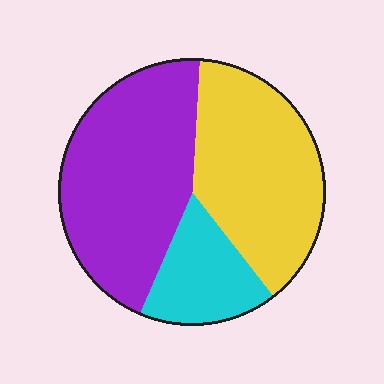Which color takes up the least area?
Cyan, at roughly 15%.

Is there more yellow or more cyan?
Yellow.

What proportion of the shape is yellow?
Yellow takes up between a quarter and a half of the shape.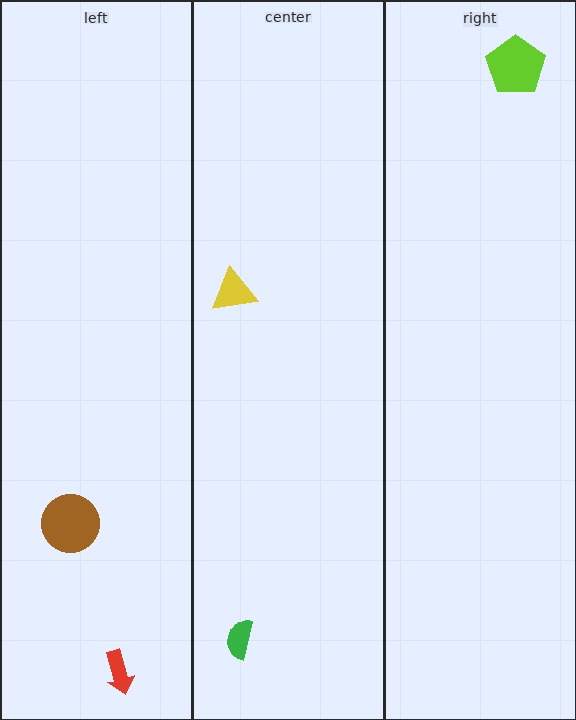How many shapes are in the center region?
2.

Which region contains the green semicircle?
The center region.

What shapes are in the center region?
The yellow triangle, the green semicircle.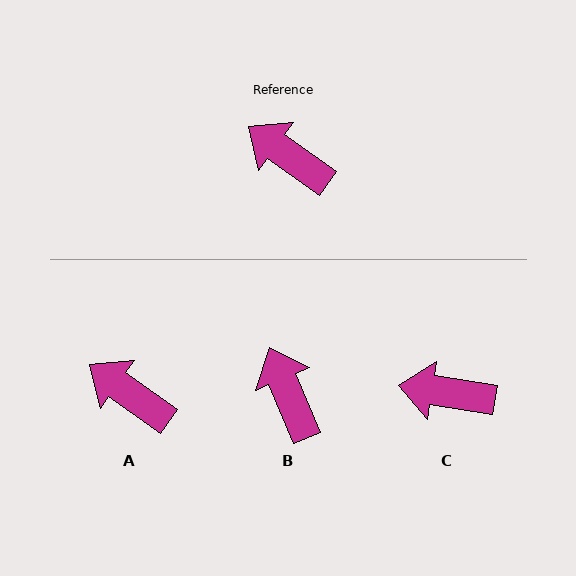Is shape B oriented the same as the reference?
No, it is off by about 32 degrees.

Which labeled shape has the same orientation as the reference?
A.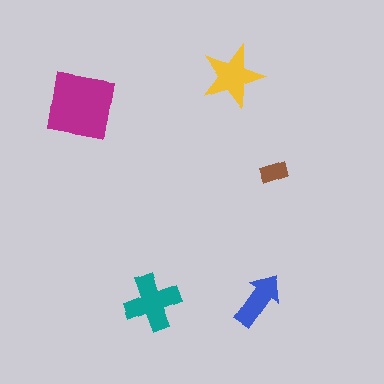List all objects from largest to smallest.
The magenta square, the teal cross, the yellow star, the blue arrow, the brown rectangle.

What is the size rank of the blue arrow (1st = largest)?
4th.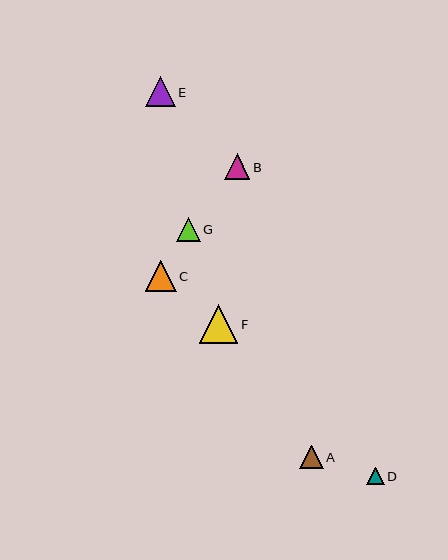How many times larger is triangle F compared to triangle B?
Triangle F is approximately 1.5 times the size of triangle B.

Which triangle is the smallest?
Triangle D is the smallest with a size of approximately 17 pixels.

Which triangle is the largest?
Triangle F is the largest with a size of approximately 39 pixels.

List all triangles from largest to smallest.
From largest to smallest: F, C, E, B, G, A, D.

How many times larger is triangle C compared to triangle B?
Triangle C is approximately 1.2 times the size of triangle B.